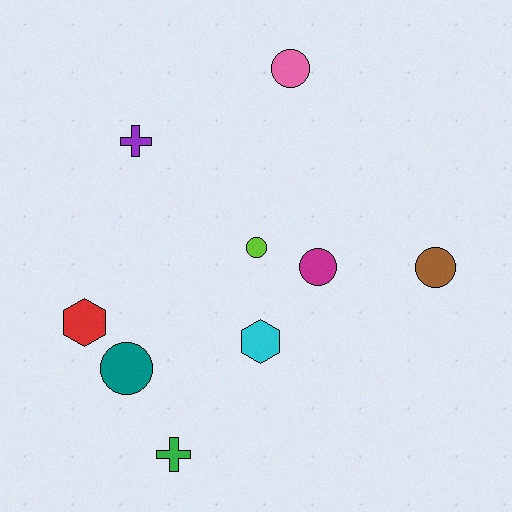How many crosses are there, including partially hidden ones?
There are 2 crosses.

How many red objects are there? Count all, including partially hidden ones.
There is 1 red object.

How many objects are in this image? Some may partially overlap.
There are 9 objects.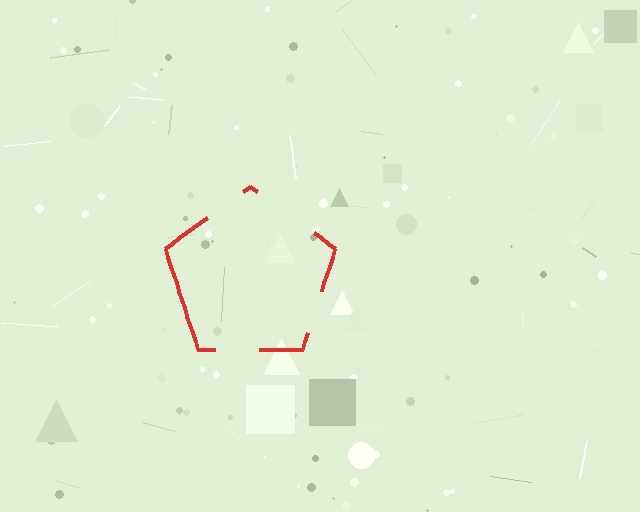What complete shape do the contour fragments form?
The contour fragments form a pentagon.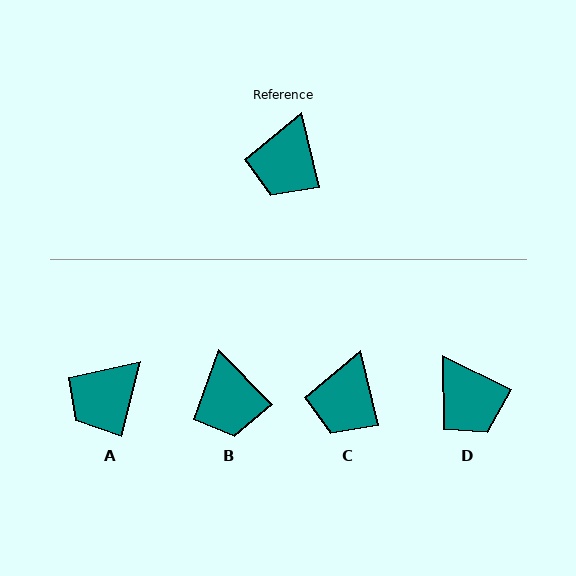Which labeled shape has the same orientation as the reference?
C.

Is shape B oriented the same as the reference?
No, it is off by about 31 degrees.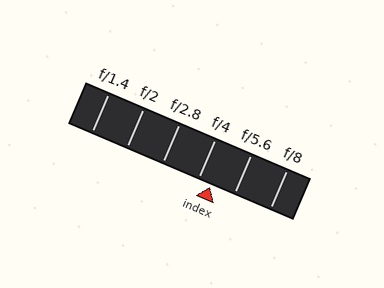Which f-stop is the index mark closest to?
The index mark is closest to f/4.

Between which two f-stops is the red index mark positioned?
The index mark is between f/4 and f/5.6.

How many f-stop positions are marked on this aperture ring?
There are 6 f-stop positions marked.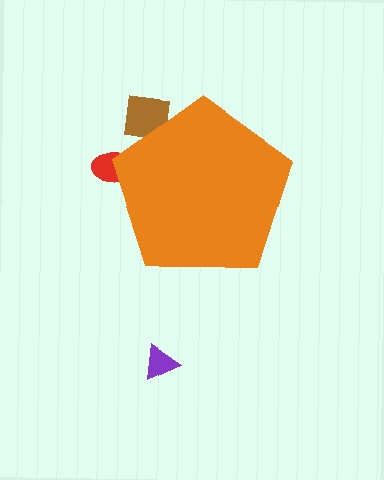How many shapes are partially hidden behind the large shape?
2 shapes are partially hidden.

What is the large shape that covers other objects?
An orange pentagon.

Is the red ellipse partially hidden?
Yes, the red ellipse is partially hidden behind the orange pentagon.